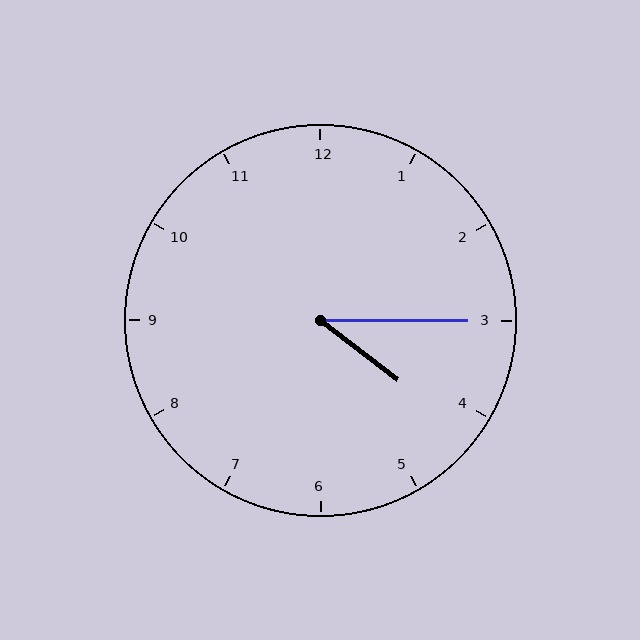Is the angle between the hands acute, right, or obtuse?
It is acute.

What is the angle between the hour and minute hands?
Approximately 38 degrees.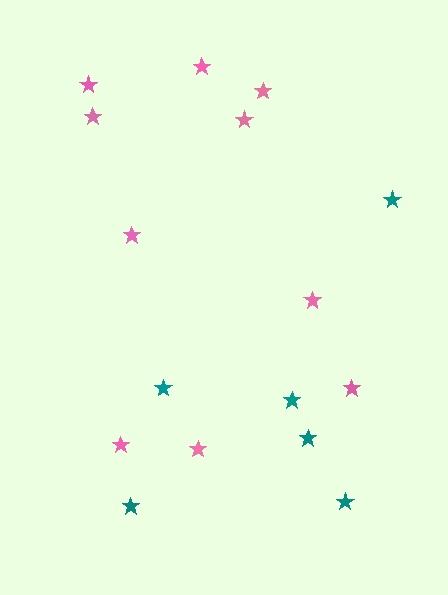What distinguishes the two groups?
There are 2 groups: one group of pink stars (10) and one group of teal stars (6).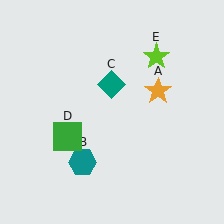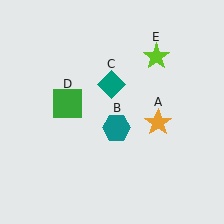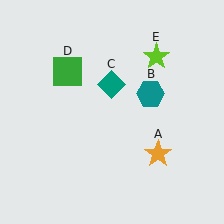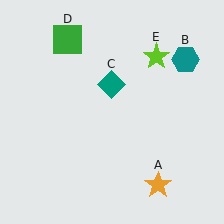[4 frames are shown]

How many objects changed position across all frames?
3 objects changed position: orange star (object A), teal hexagon (object B), green square (object D).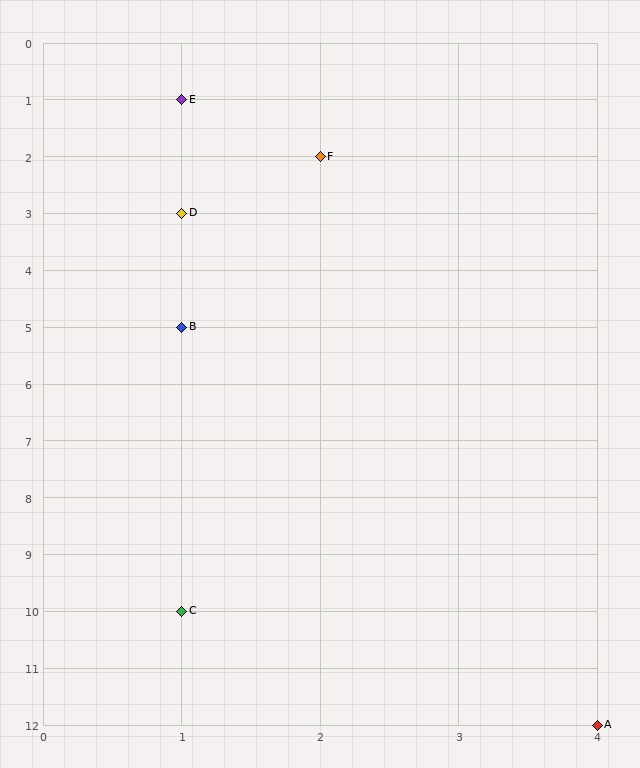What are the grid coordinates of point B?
Point B is at grid coordinates (1, 5).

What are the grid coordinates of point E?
Point E is at grid coordinates (1, 1).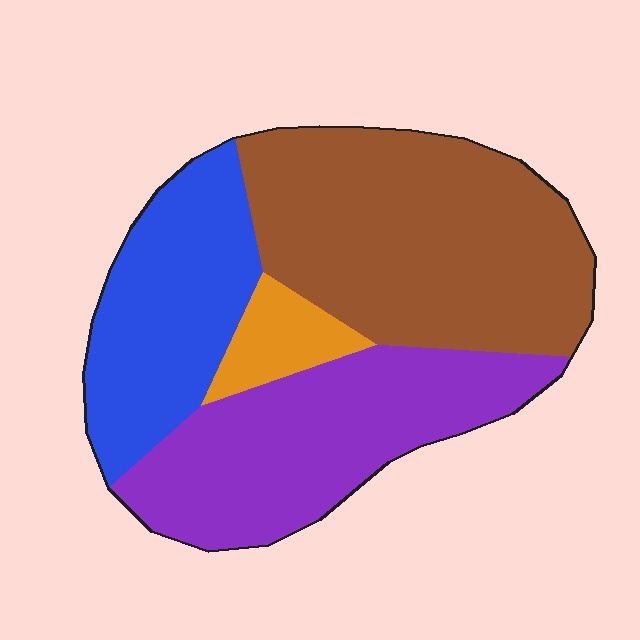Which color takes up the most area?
Brown, at roughly 40%.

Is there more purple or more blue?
Purple.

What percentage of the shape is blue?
Blue takes up about one quarter (1/4) of the shape.